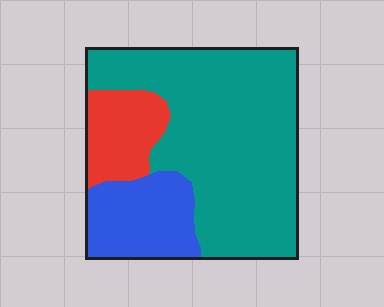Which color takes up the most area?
Teal, at roughly 65%.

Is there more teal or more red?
Teal.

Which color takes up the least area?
Red, at roughly 15%.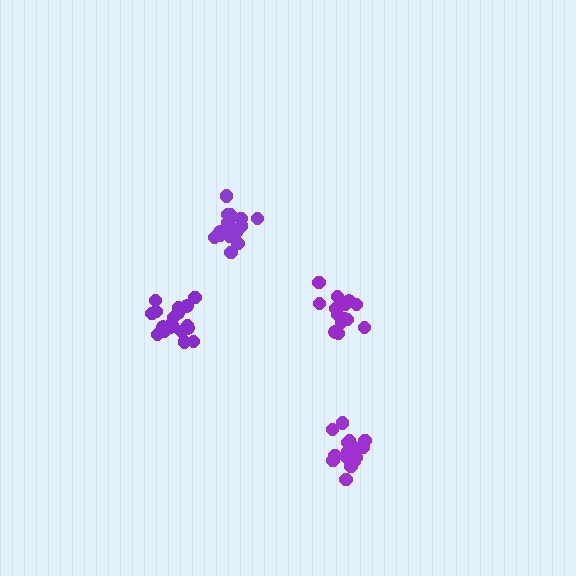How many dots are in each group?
Group 1: 15 dots, Group 2: 18 dots, Group 3: 18 dots, Group 4: 19 dots (70 total).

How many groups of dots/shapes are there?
There are 4 groups.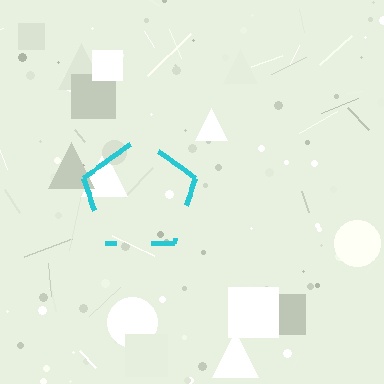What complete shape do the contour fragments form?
The contour fragments form a pentagon.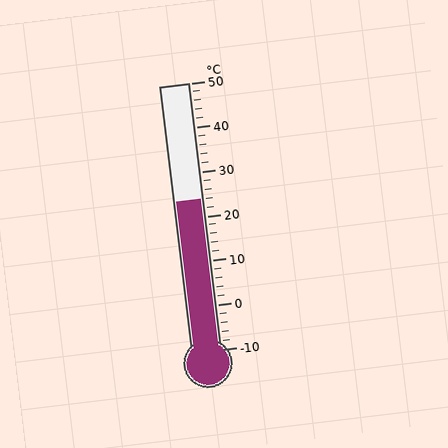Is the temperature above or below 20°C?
The temperature is above 20°C.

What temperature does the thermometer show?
The thermometer shows approximately 24°C.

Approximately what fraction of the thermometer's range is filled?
The thermometer is filled to approximately 55% of its range.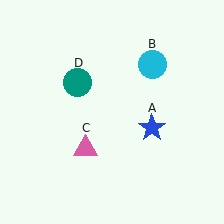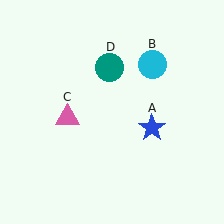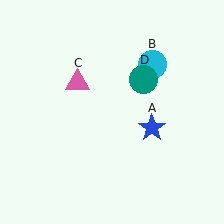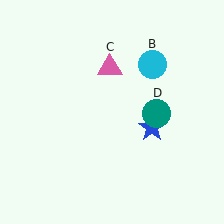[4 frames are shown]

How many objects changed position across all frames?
2 objects changed position: pink triangle (object C), teal circle (object D).